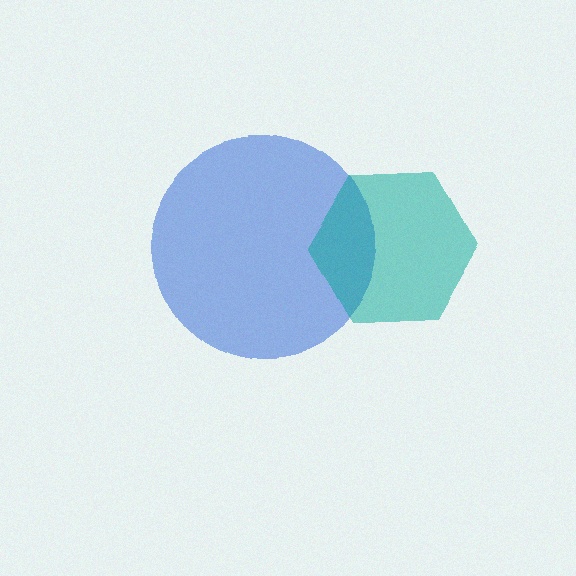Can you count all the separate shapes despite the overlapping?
Yes, there are 2 separate shapes.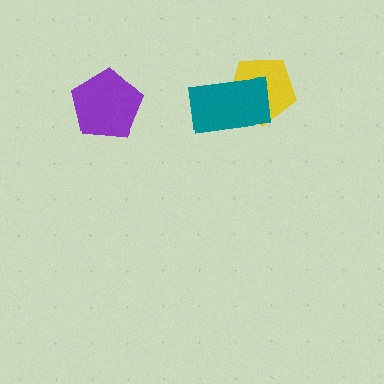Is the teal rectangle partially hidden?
No, no other shape covers it.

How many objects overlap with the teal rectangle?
1 object overlaps with the teal rectangle.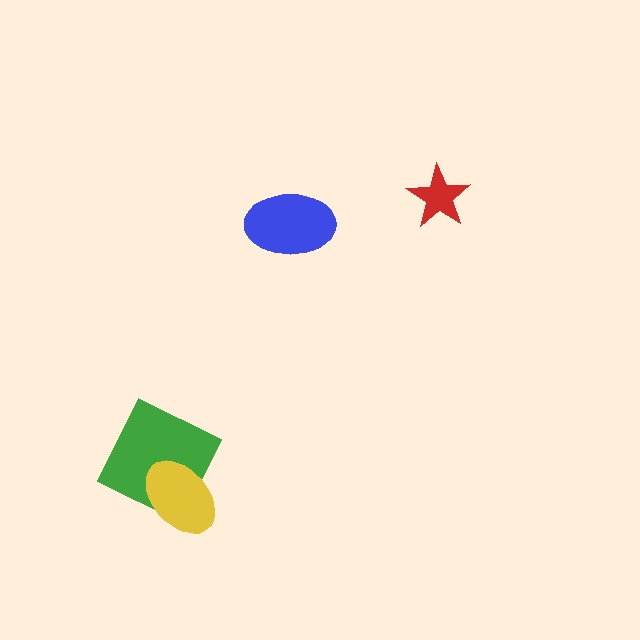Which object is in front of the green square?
The yellow ellipse is in front of the green square.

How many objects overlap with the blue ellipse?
0 objects overlap with the blue ellipse.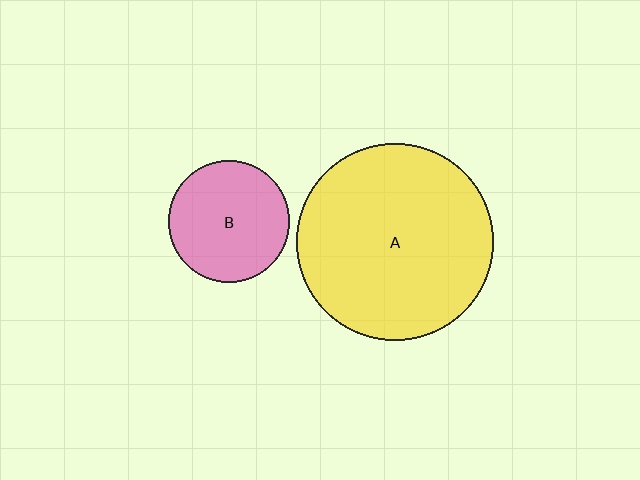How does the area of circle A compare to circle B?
Approximately 2.6 times.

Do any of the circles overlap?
No, none of the circles overlap.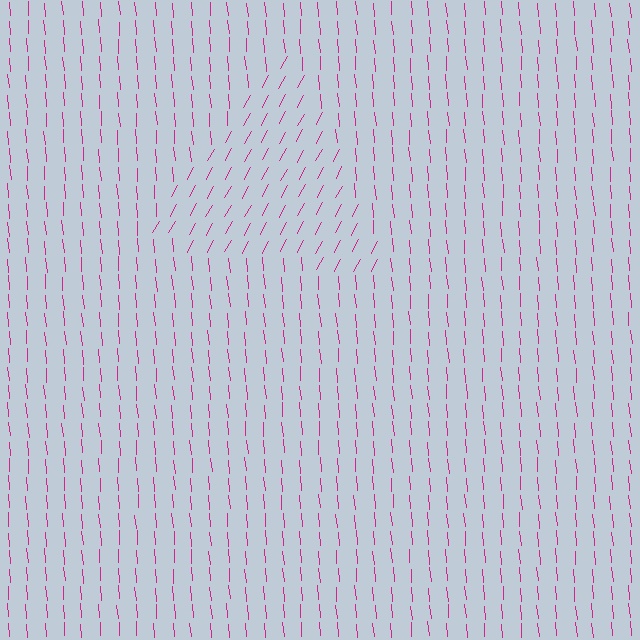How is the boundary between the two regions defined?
The boundary is defined purely by a change in line orientation (approximately 33 degrees difference). All lines are the same color and thickness.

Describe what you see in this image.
The image is filled with small magenta line segments. A triangle region in the image has lines oriented differently from the surrounding lines, creating a visible texture boundary.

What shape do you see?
I see a triangle.